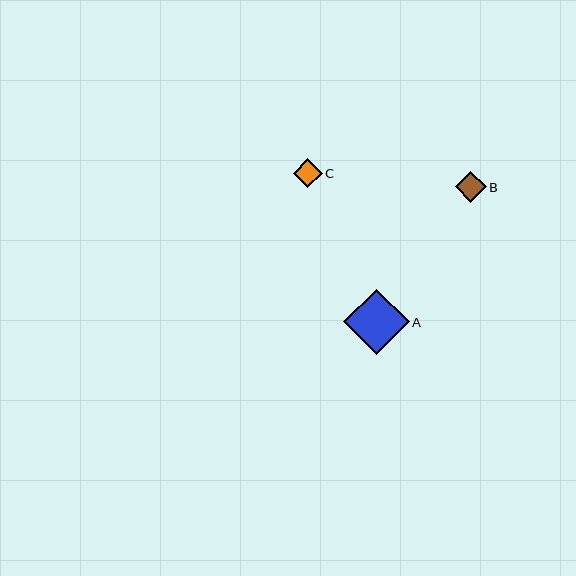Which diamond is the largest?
Diamond A is the largest with a size of approximately 65 pixels.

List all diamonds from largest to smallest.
From largest to smallest: A, B, C.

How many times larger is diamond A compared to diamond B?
Diamond A is approximately 2.1 times the size of diamond B.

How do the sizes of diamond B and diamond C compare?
Diamond B and diamond C are approximately the same size.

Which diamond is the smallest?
Diamond C is the smallest with a size of approximately 29 pixels.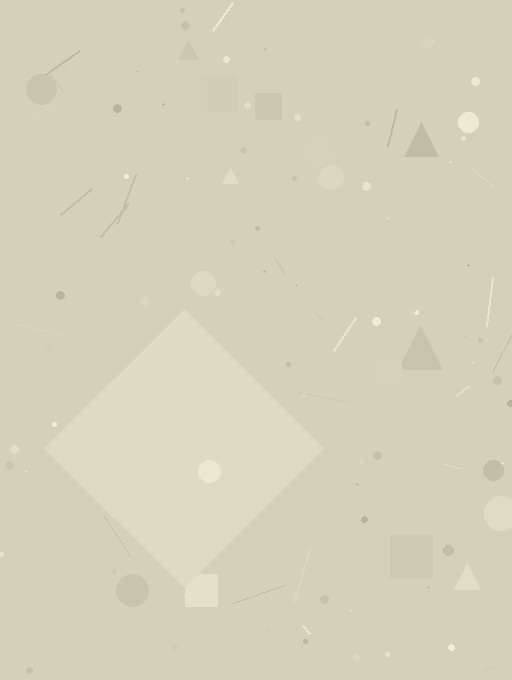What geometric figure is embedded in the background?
A diamond is embedded in the background.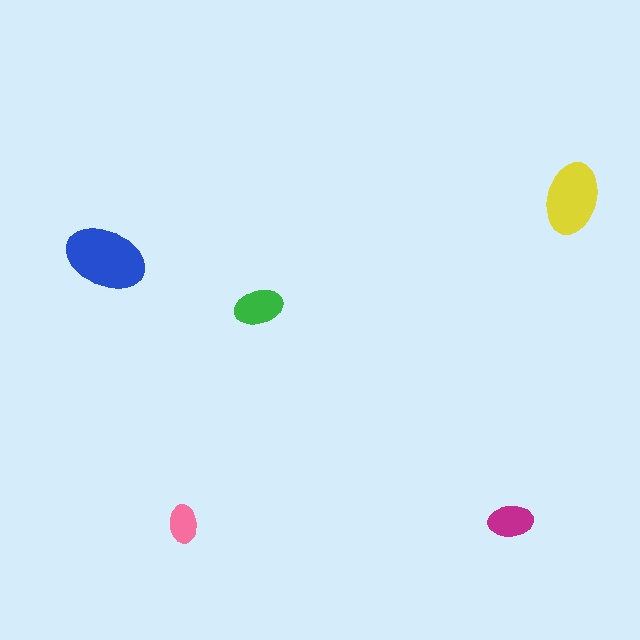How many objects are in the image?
There are 5 objects in the image.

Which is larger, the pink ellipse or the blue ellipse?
The blue one.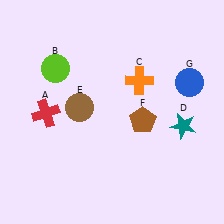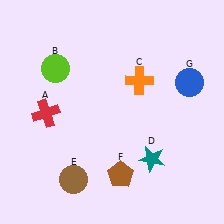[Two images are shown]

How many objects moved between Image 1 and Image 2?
3 objects moved between the two images.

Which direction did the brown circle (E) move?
The brown circle (E) moved down.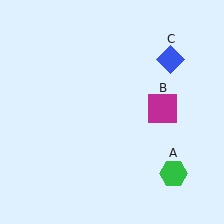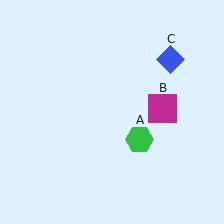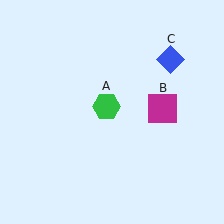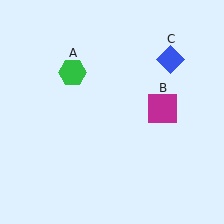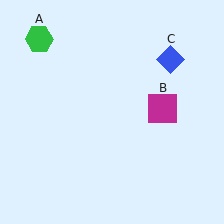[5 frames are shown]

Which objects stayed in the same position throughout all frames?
Magenta square (object B) and blue diamond (object C) remained stationary.